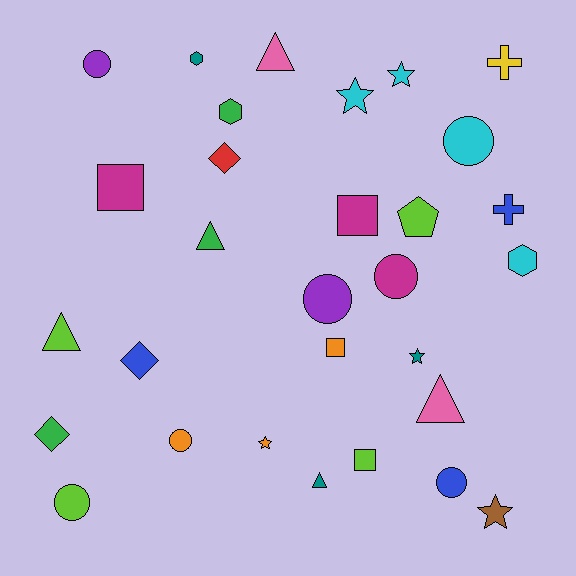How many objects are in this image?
There are 30 objects.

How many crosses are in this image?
There are 2 crosses.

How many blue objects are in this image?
There are 3 blue objects.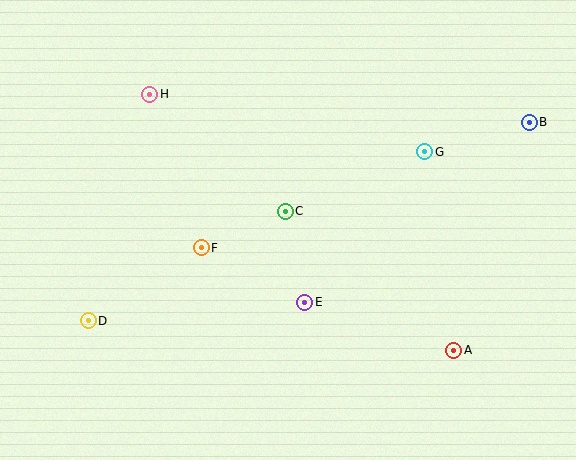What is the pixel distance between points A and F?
The distance between A and F is 273 pixels.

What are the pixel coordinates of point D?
Point D is at (88, 321).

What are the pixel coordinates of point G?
Point G is at (425, 152).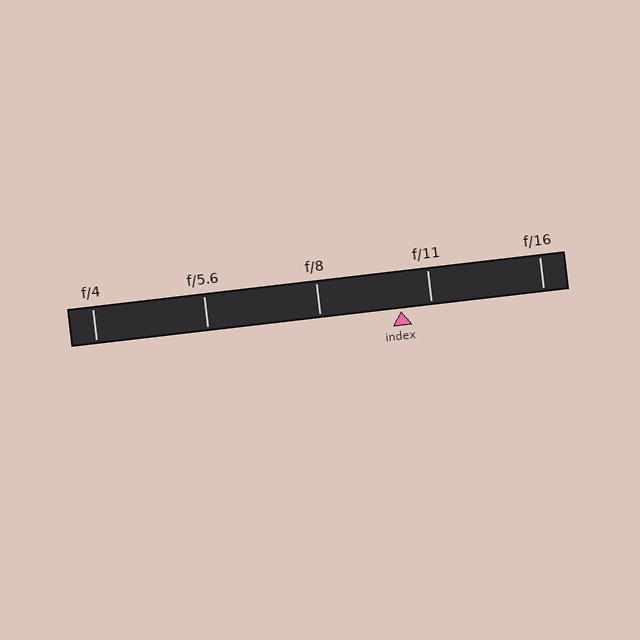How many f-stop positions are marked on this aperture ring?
There are 5 f-stop positions marked.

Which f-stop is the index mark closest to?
The index mark is closest to f/11.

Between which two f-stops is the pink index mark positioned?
The index mark is between f/8 and f/11.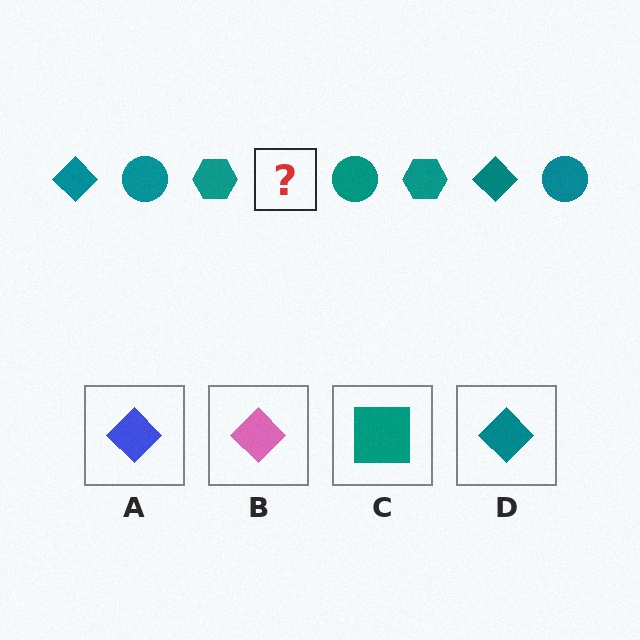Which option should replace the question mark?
Option D.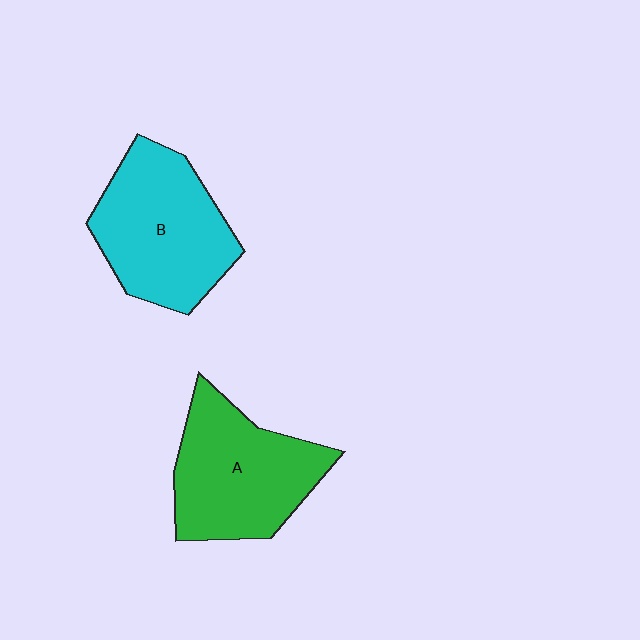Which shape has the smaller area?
Shape A (green).